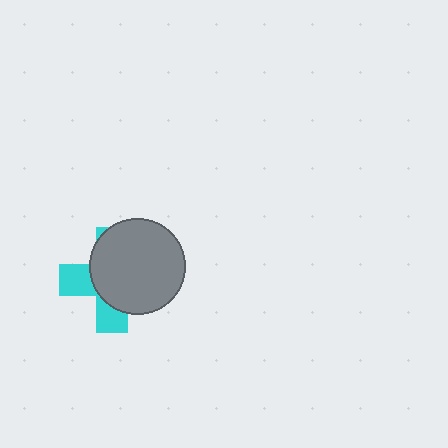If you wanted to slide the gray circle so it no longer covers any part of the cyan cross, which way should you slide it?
Slide it toward the upper-right — that is the most direct way to separate the two shapes.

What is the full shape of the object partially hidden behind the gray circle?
The partially hidden object is a cyan cross.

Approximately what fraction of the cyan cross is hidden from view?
Roughly 65% of the cyan cross is hidden behind the gray circle.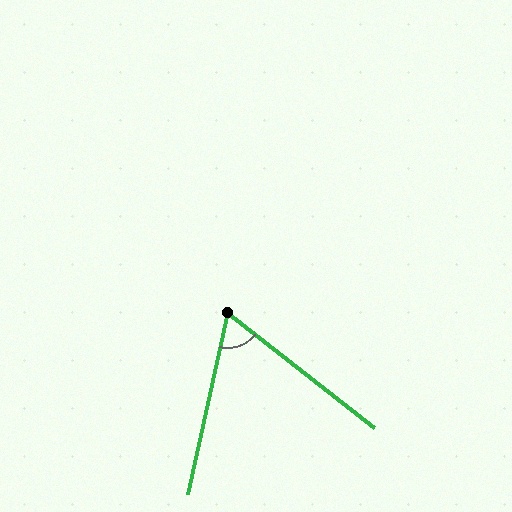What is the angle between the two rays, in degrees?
Approximately 65 degrees.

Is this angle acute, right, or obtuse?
It is acute.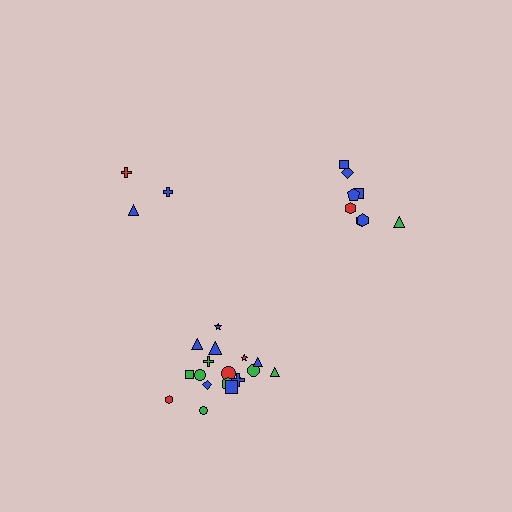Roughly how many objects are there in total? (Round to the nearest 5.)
Roughly 30 objects in total.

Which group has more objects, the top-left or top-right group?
The top-right group.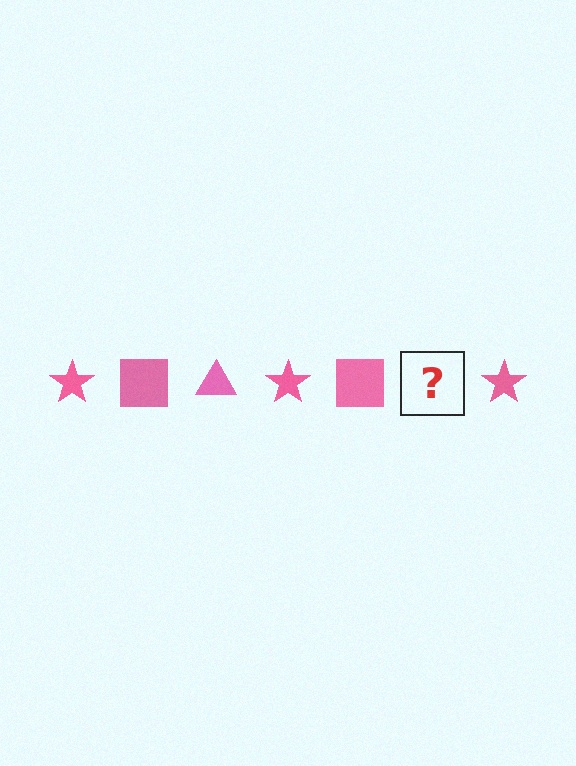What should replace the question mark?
The question mark should be replaced with a pink triangle.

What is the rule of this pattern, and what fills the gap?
The rule is that the pattern cycles through star, square, triangle shapes in pink. The gap should be filled with a pink triangle.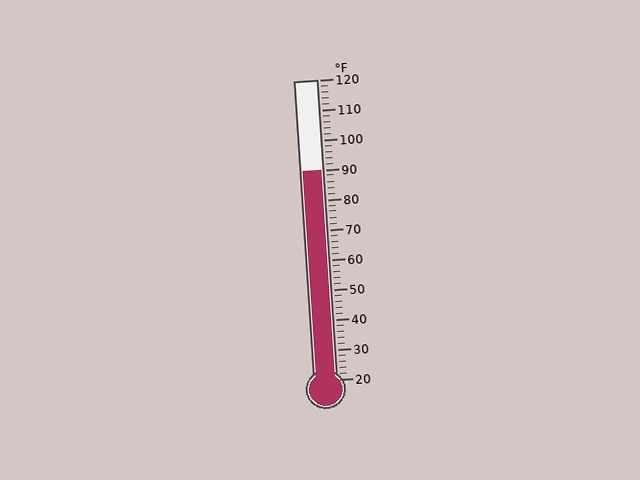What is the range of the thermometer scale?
The thermometer scale ranges from 20°F to 120°F.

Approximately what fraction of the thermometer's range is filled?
The thermometer is filled to approximately 70% of its range.